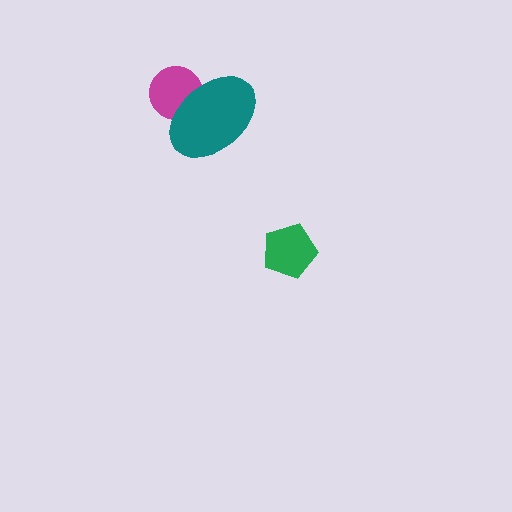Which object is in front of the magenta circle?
The teal ellipse is in front of the magenta circle.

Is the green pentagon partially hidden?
No, no other shape covers it.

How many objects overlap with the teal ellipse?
1 object overlaps with the teal ellipse.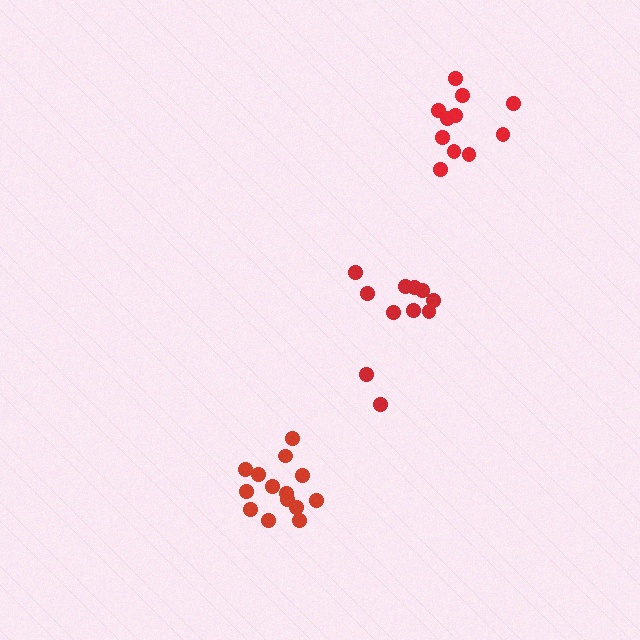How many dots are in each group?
Group 1: 11 dots, Group 2: 14 dots, Group 3: 11 dots (36 total).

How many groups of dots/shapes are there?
There are 3 groups.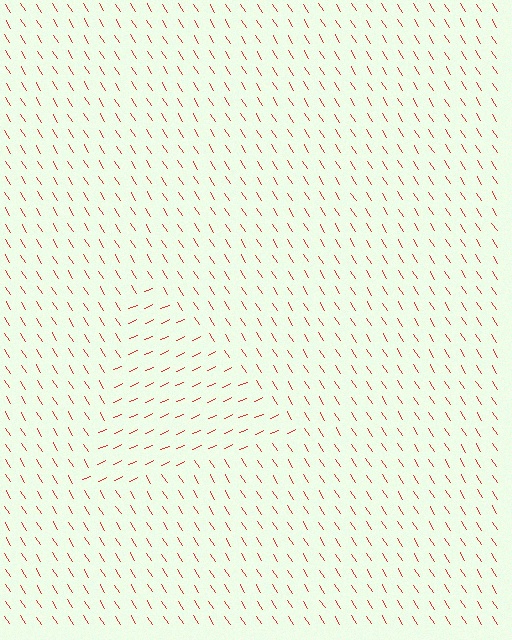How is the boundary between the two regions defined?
The boundary is defined purely by a change in line orientation (approximately 82 degrees difference). All lines are the same color and thickness.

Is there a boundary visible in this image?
Yes, there is a texture boundary formed by a change in line orientation.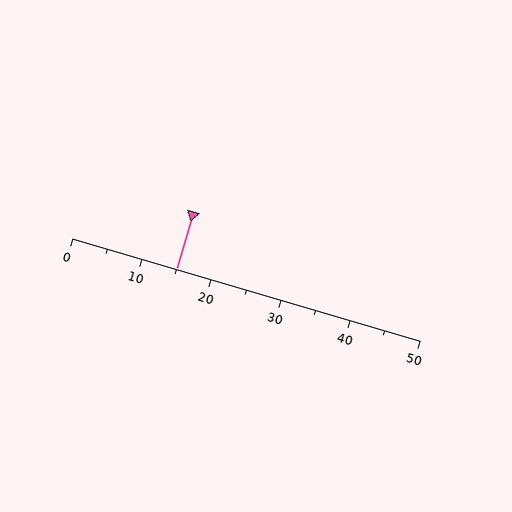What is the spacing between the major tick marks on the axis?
The major ticks are spaced 10 apart.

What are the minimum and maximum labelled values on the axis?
The axis runs from 0 to 50.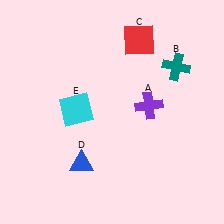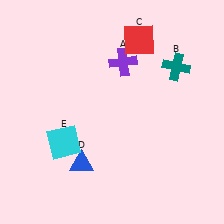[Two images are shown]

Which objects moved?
The objects that moved are: the purple cross (A), the cyan square (E).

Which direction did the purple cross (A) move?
The purple cross (A) moved up.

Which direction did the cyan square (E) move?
The cyan square (E) moved down.